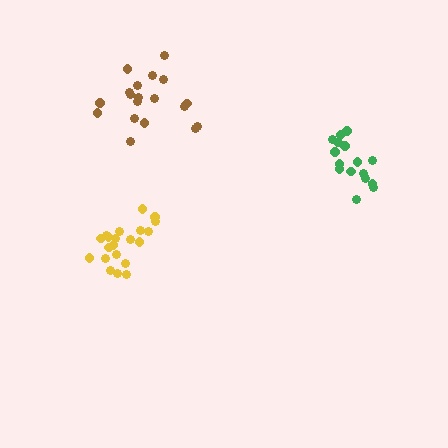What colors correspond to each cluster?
The clusters are colored: yellow, brown, green.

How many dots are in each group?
Group 1: 21 dots, Group 2: 19 dots, Group 3: 16 dots (56 total).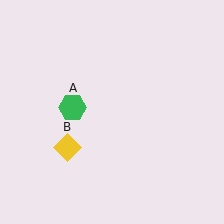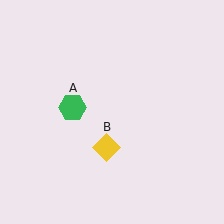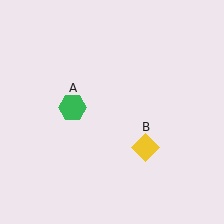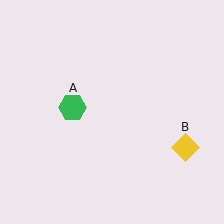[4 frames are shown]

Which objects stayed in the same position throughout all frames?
Green hexagon (object A) remained stationary.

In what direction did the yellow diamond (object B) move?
The yellow diamond (object B) moved right.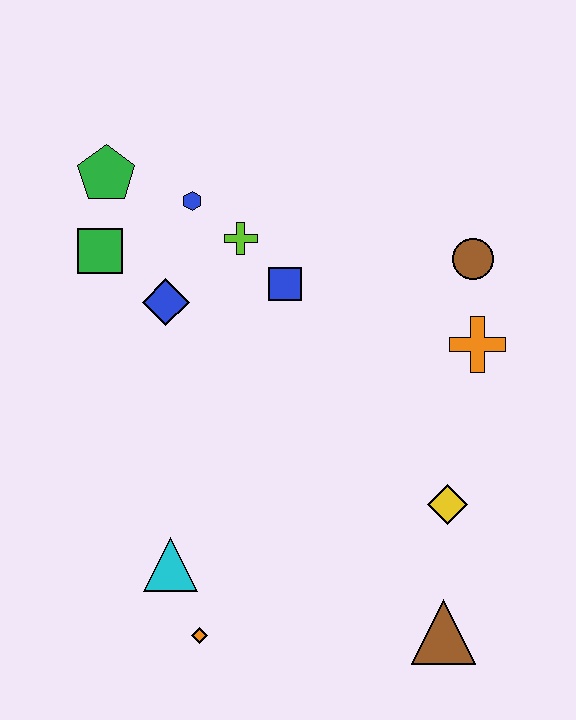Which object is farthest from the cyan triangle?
The brown circle is farthest from the cyan triangle.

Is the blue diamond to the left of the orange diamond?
Yes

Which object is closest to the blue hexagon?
The lime cross is closest to the blue hexagon.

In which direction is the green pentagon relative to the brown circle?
The green pentagon is to the left of the brown circle.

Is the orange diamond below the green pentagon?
Yes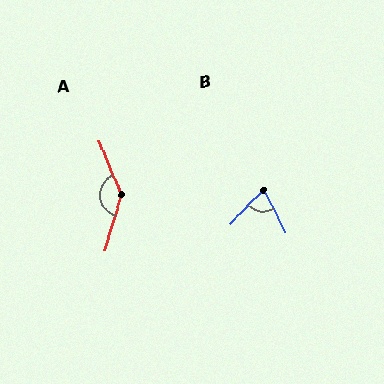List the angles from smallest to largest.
B (71°), A (141°).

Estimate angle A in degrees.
Approximately 141 degrees.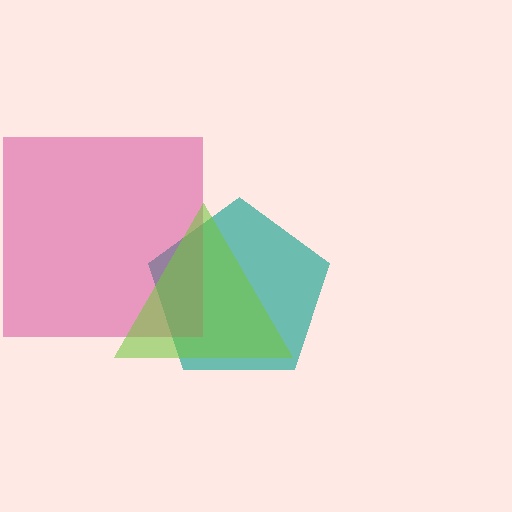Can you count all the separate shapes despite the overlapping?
Yes, there are 3 separate shapes.